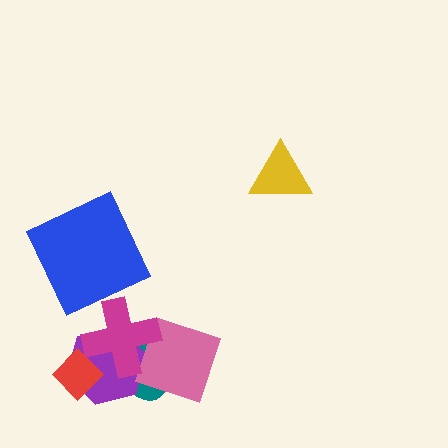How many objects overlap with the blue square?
0 objects overlap with the blue square.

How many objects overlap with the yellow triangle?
0 objects overlap with the yellow triangle.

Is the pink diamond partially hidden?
Yes, it is partially covered by another shape.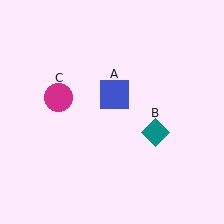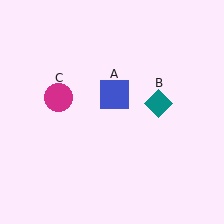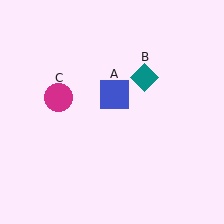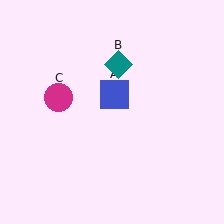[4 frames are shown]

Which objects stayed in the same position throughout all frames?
Blue square (object A) and magenta circle (object C) remained stationary.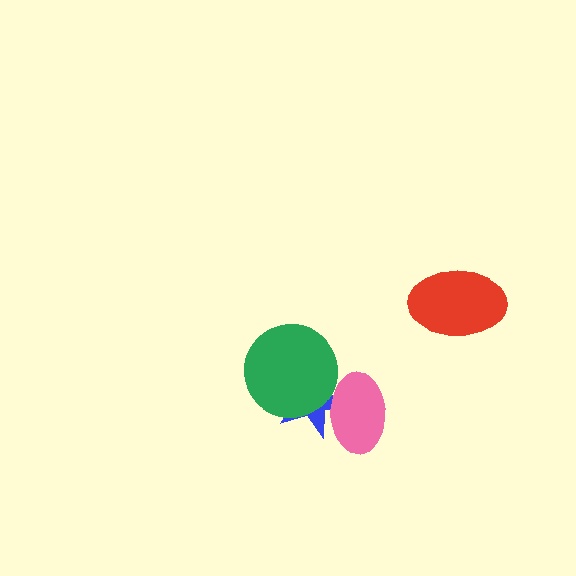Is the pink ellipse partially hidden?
No, no other shape covers it.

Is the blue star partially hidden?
Yes, it is partially covered by another shape.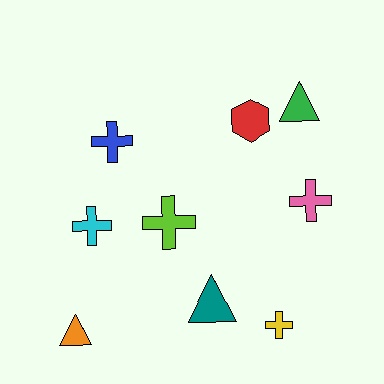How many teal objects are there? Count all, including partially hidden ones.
There is 1 teal object.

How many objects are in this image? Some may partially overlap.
There are 9 objects.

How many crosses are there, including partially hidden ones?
There are 5 crosses.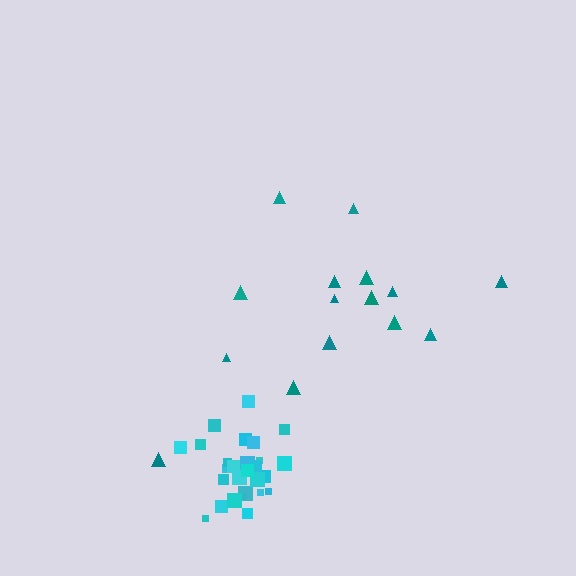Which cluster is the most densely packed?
Cyan.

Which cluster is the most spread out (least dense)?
Teal.